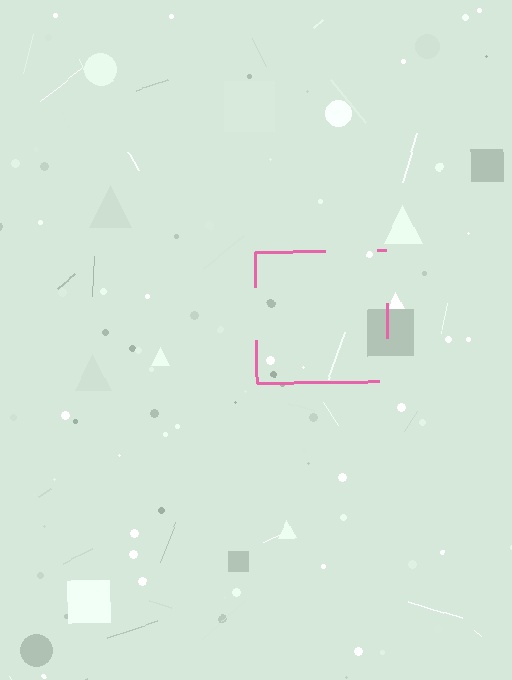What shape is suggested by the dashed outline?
The dashed outline suggests a square.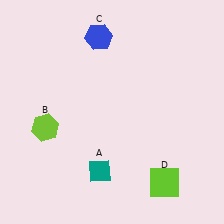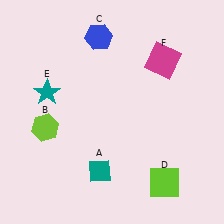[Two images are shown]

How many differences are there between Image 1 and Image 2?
There are 2 differences between the two images.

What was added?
A teal star (E), a magenta square (F) were added in Image 2.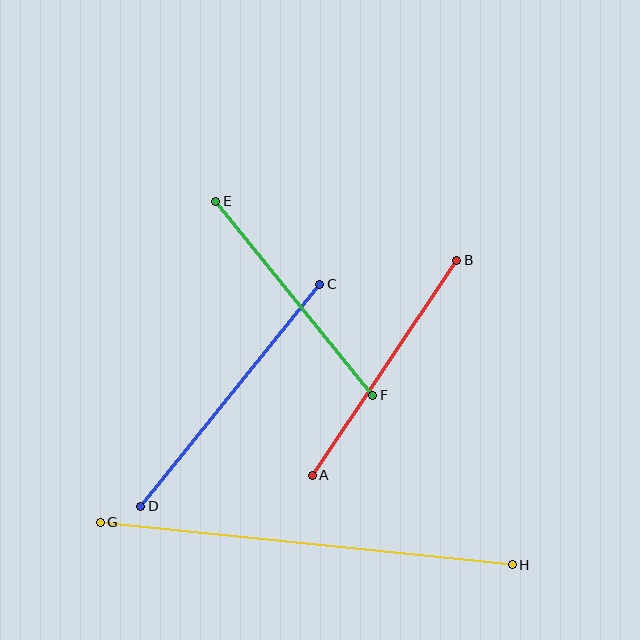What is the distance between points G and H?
The distance is approximately 414 pixels.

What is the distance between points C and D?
The distance is approximately 286 pixels.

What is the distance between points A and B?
The distance is approximately 259 pixels.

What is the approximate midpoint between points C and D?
The midpoint is at approximately (230, 395) pixels.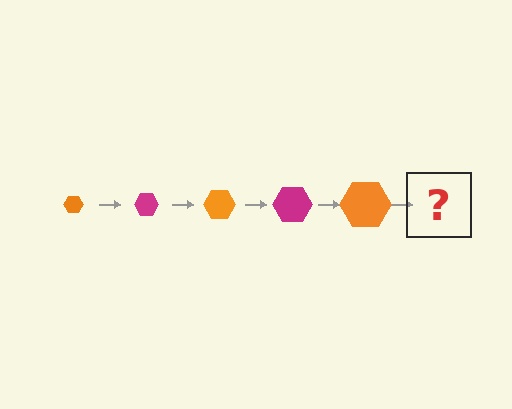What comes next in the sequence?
The next element should be a magenta hexagon, larger than the previous one.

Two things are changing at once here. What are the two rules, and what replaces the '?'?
The two rules are that the hexagon grows larger each step and the color cycles through orange and magenta. The '?' should be a magenta hexagon, larger than the previous one.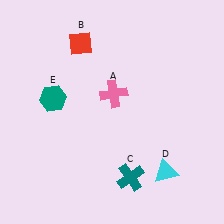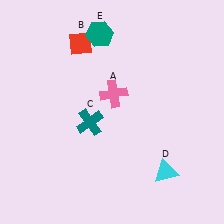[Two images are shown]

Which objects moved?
The objects that moved are: the teal cross (C), the teal hexagon (E).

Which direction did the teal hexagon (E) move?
The teal hexagon (E) moved up.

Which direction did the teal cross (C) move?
The teal cross (C) moved up.